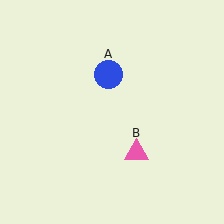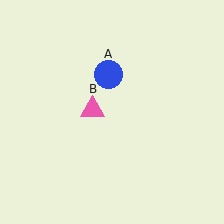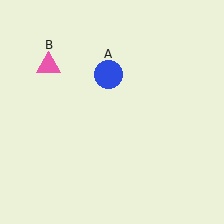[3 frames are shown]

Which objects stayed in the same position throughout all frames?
Blue circle (object A) remained stationary.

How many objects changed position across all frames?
1 object changed position: pink triangle (object B).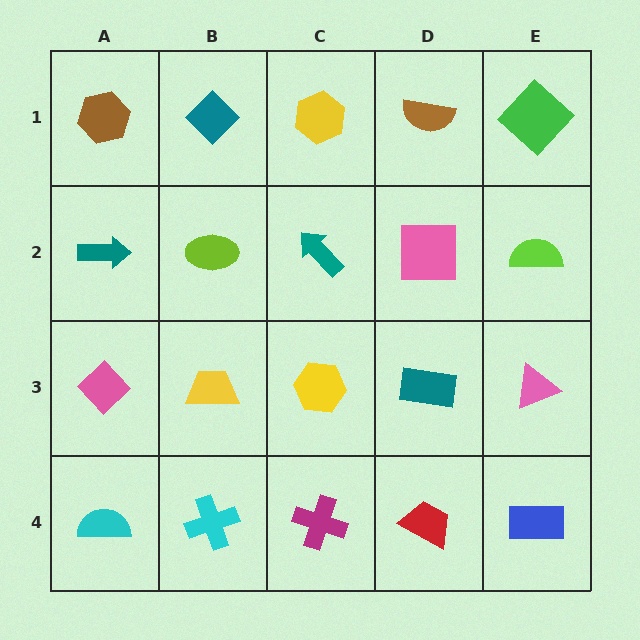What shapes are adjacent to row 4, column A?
A pink diamond (row 3, column A), a cyan cross (row 4, column B).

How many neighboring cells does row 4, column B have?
3.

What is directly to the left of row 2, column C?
A lime ellipse.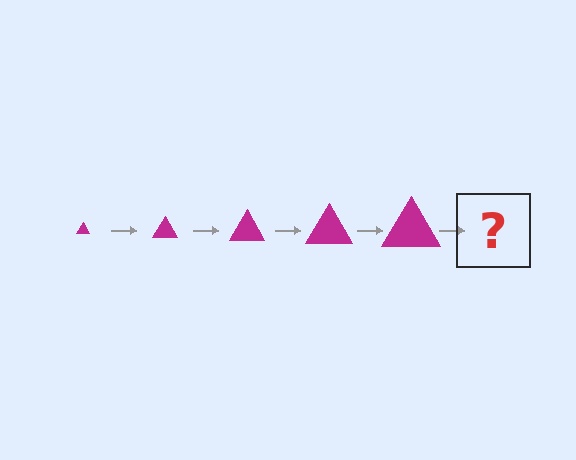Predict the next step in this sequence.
The next step is a magenta triangle, larger than the previous one.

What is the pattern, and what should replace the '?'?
The pattern is that the triangle gets progressively larger each step. The '?' should be a magenta triangle, larger than the previous one.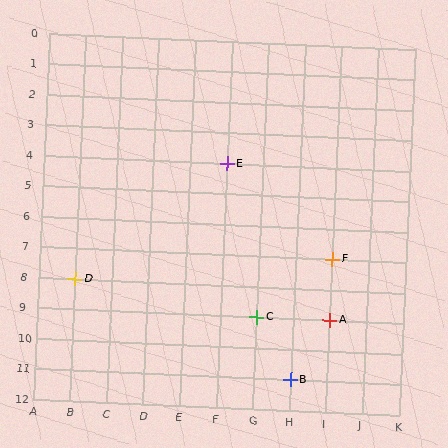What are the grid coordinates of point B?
Point B is at grid coordinates (H, 11).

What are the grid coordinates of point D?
Point D is at grid coordinates (B, 8).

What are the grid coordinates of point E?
Point E is at grid coordinates (F, 4).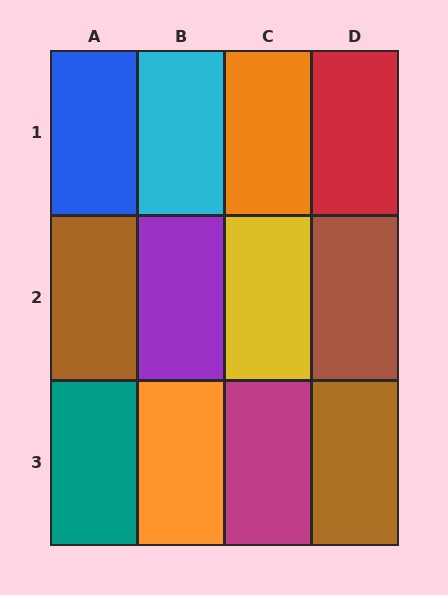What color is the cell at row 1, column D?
Red.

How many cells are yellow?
1 cell is yellow.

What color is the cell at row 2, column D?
Brown.